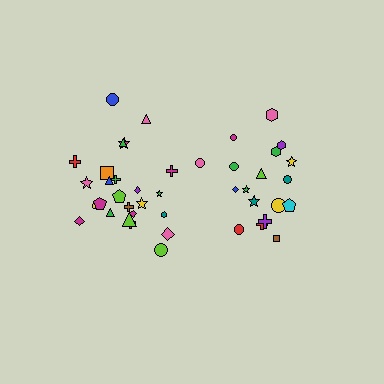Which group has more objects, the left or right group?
The left group.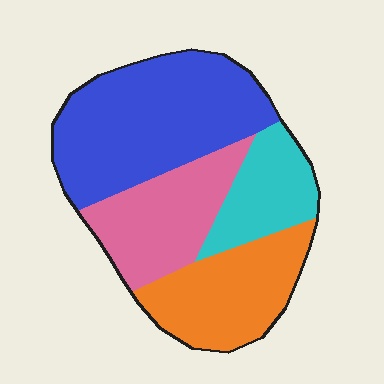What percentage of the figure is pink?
Pink covers about 20% of the figure.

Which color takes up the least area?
Cyan, at roughly 15%.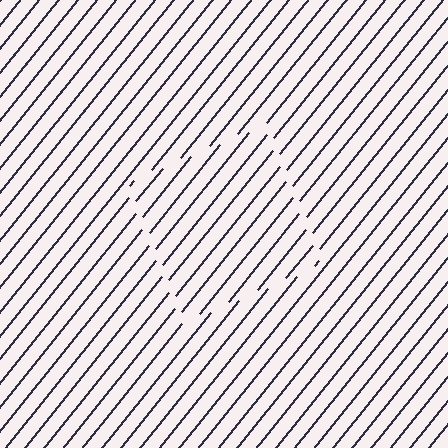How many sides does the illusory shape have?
4 sides — the line-ends trace a square.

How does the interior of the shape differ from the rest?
The interior of the shape contains the same grating, shifted by half a period — the contour is defined by the phase discontinuity where line-ends from the inner and outer gratings abut.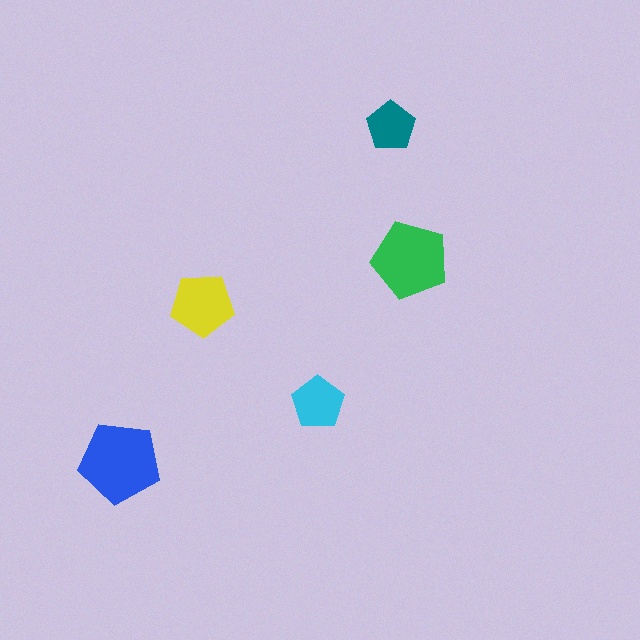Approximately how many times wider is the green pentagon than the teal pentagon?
About 1.5 times wider.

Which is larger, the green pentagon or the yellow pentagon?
The green one.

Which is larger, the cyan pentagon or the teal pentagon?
The cyan one.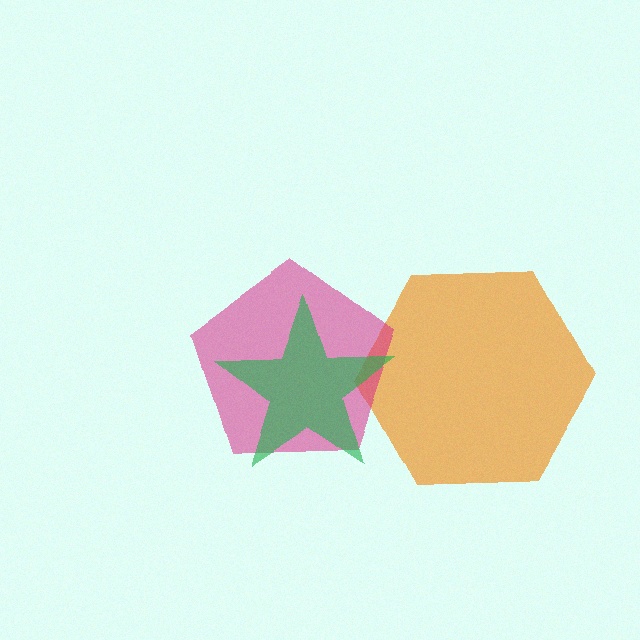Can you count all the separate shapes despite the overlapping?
Yes, there are 3 separate shapes.